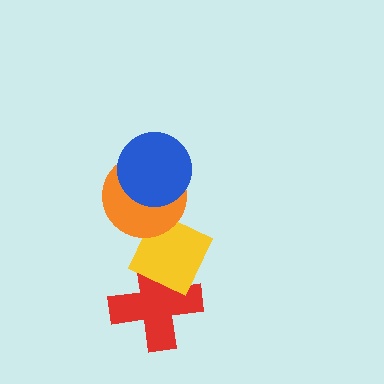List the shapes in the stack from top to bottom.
From top to bottom: the blue circle, the orange circle, the yellow diamond, the red cross.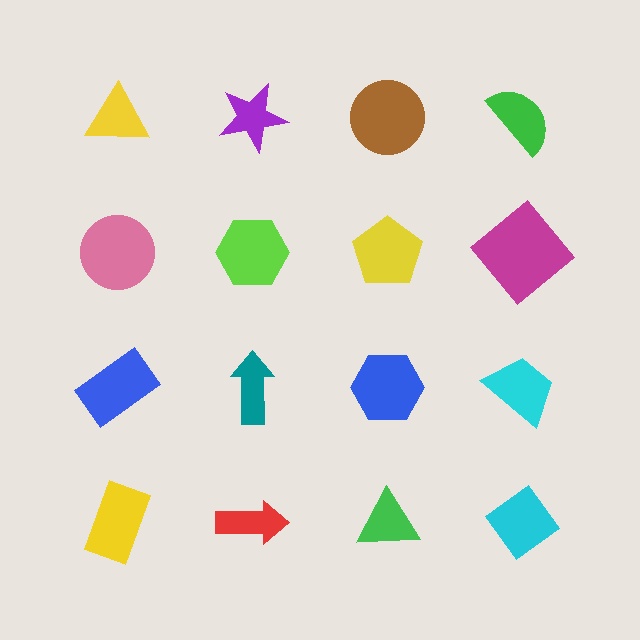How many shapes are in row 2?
4 shapes.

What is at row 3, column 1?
A blue rectangle.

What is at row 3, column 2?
A teal arrow.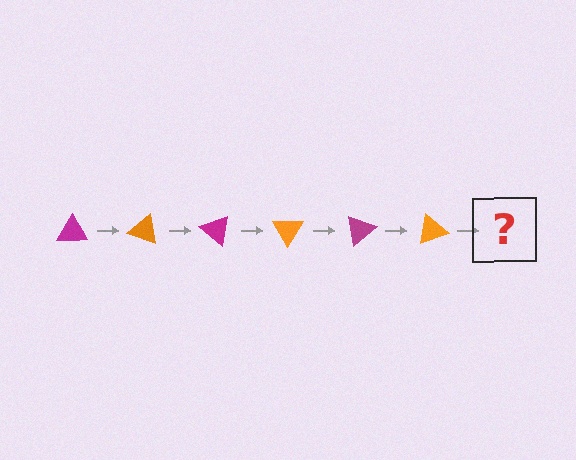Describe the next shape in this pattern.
It should be a magenta triangle, rotated 120 degrees from the start.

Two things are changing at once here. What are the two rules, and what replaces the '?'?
The two rules are that it rotates 20 degrees each step and the color cycles through magenta and orange. The '?' should be a magenta triangle, rotated 120 degrees from the start.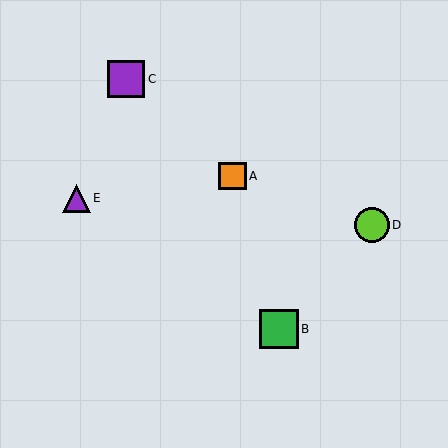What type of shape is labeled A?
Shape A is an orange square.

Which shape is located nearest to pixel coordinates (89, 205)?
The purple triangle (labeled E) at (77, 198) is nearest to that location.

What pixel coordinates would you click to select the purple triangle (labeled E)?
Click at (77, 198) to select the purple triangle E.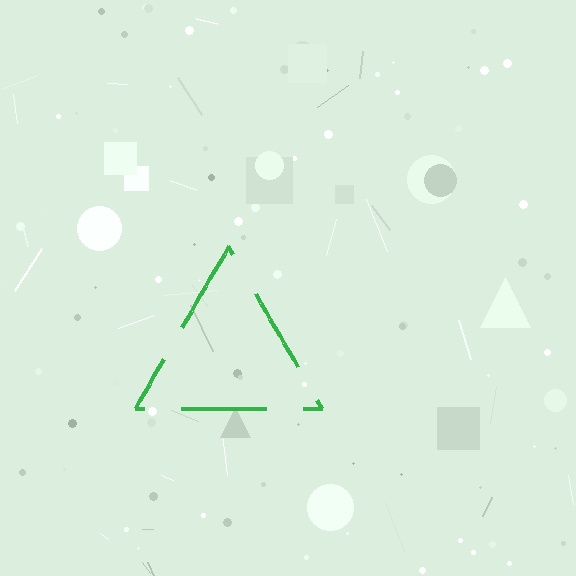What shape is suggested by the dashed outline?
The dashed outline suggests a triangle.